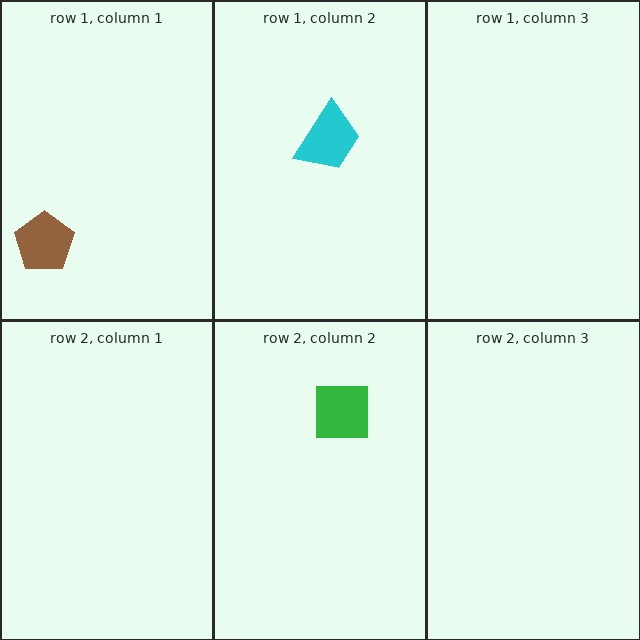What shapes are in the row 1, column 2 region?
The cyan trapezoid.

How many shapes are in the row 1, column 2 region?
1.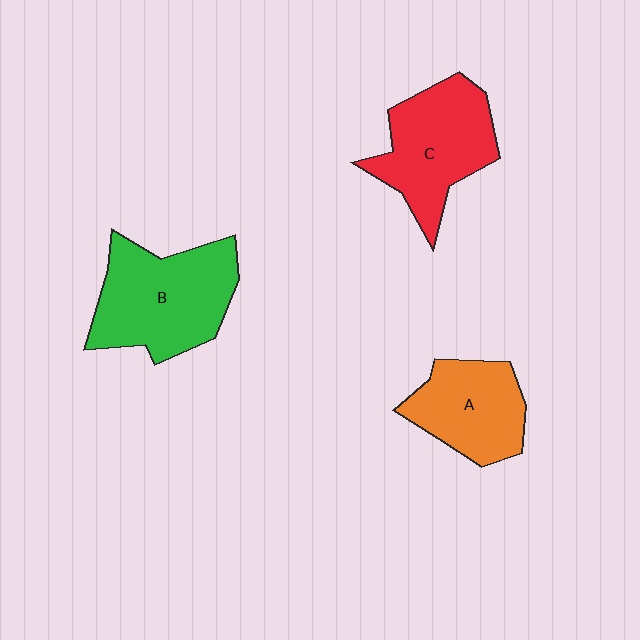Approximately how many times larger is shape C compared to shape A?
Approximately 1.2 times.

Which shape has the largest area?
Shape B (green).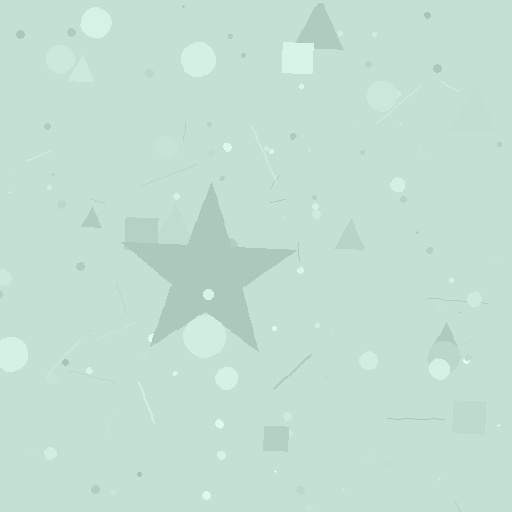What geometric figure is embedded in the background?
A star is embedded in the background.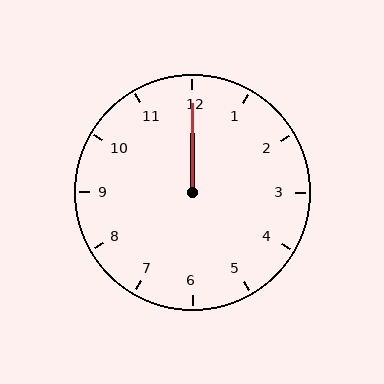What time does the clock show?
12:00.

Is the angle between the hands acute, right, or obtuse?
It is acute.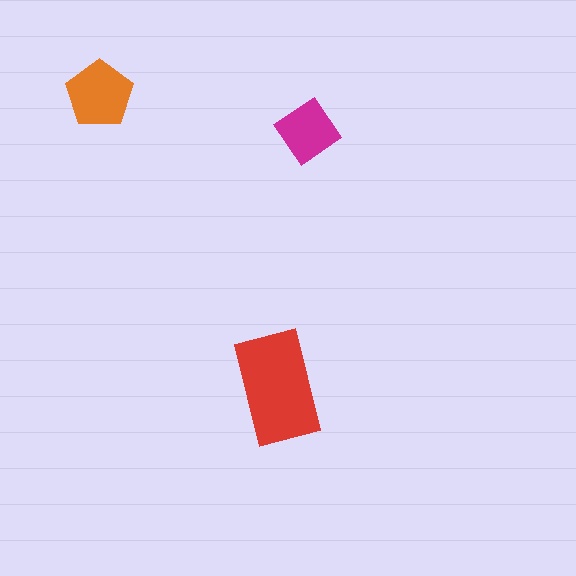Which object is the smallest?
The magenta diamond.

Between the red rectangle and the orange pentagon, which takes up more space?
The red rectangle.